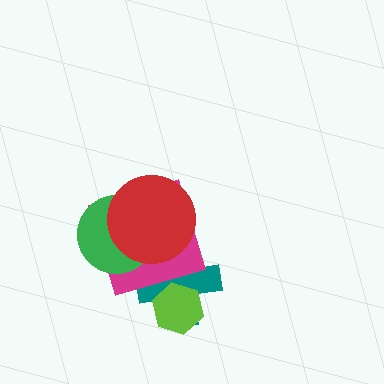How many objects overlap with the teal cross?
3 objects overlap with the teal cross.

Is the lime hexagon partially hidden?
No, no other shape covers it.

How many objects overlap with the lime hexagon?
1 object overlaps with the lime hexagon.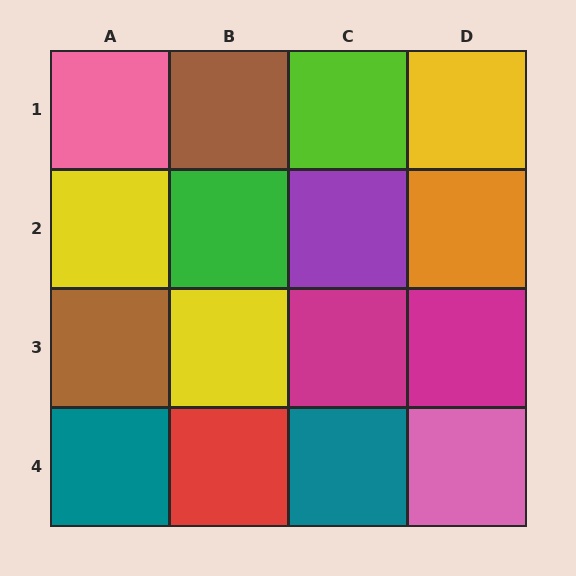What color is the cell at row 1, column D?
Yellow.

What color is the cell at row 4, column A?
Teal.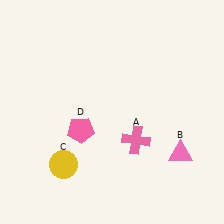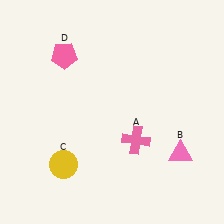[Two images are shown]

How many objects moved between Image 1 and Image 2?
1 object moved between the two images.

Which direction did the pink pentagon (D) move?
The pink pentagon (D) moved up.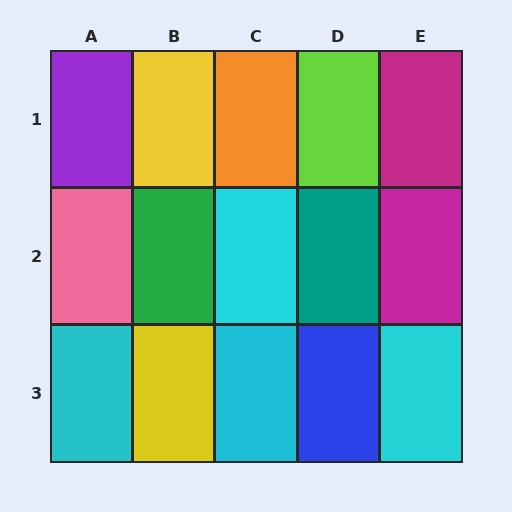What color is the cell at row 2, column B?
Green.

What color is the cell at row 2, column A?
Pink.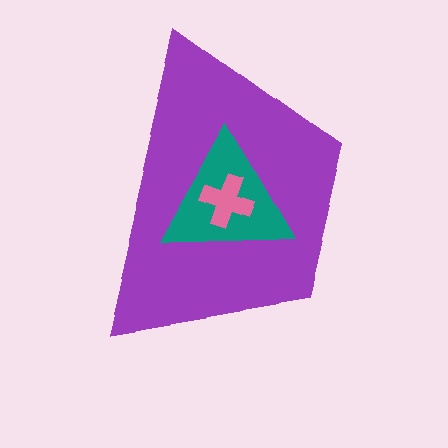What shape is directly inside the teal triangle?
The pink cross.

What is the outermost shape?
The purple trapezoid.